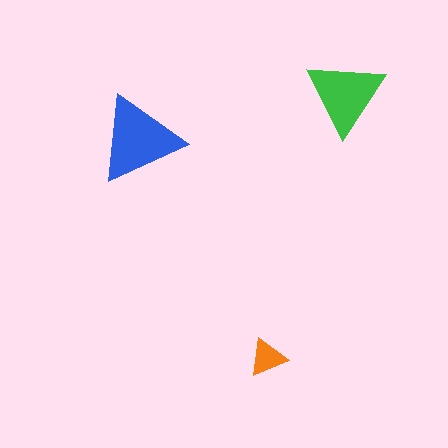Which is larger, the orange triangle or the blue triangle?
The blue one.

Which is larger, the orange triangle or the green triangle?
The green one.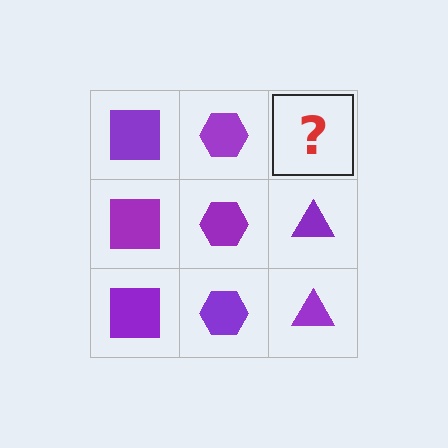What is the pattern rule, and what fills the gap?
The rule is that each column has a consistent shape. The gap should be filled with a purple triangle.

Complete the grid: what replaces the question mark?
The question mark should be replaced with a purple triangle.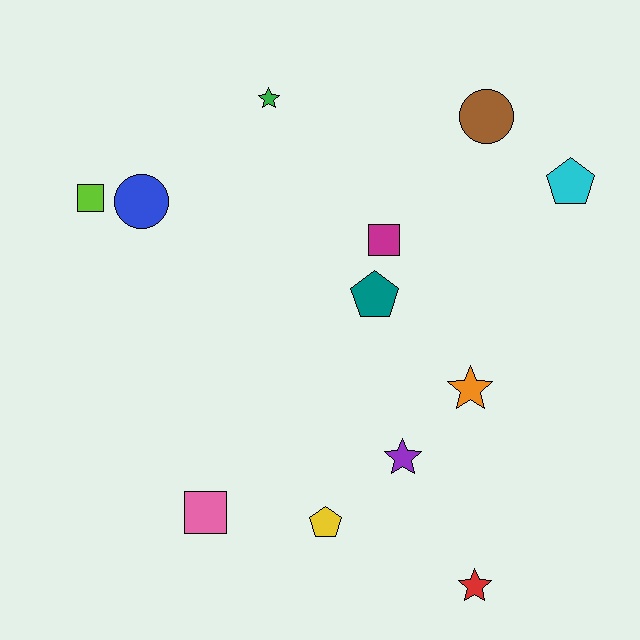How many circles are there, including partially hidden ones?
There are 2 circles.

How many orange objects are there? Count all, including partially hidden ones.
There is 1 orange object.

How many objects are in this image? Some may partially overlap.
There are 12 objects.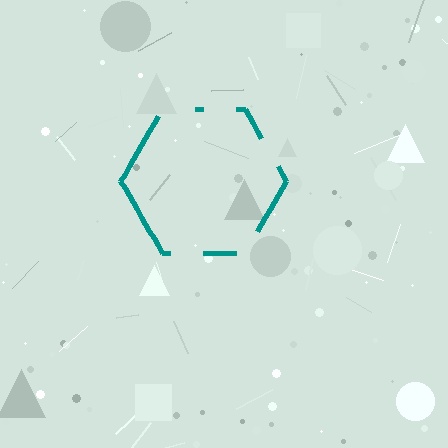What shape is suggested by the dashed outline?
The dashed outline suggests a hexagon.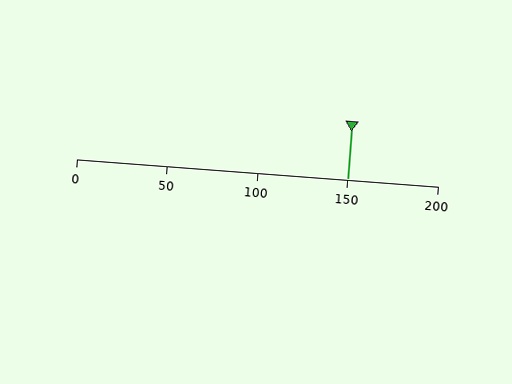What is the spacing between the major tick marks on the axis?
The major ticks are spaced 50 apart.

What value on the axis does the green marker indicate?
The marker indicates approximately 150.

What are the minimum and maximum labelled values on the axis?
The axis runs from 0 to 200.